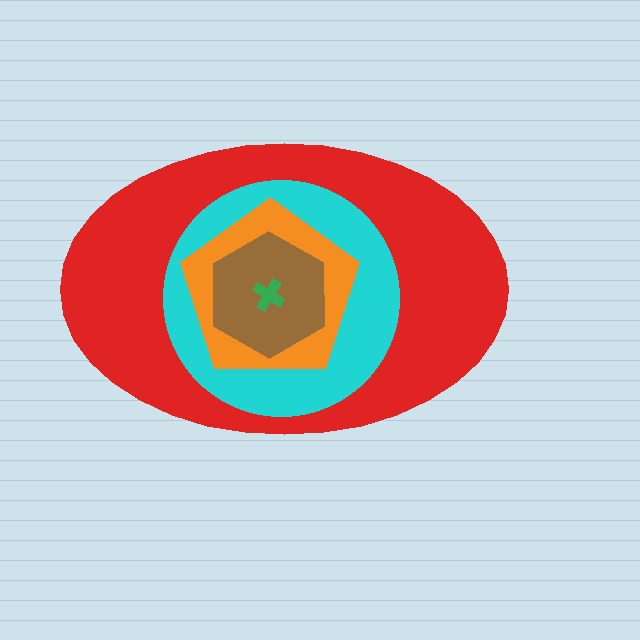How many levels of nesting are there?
5.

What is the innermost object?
The green cross.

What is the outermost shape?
The red ellipse.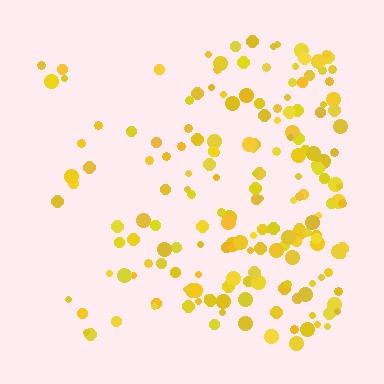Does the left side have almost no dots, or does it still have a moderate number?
Still a moderate number, just noticeably fewer than the right.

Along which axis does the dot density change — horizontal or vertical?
Horizontal.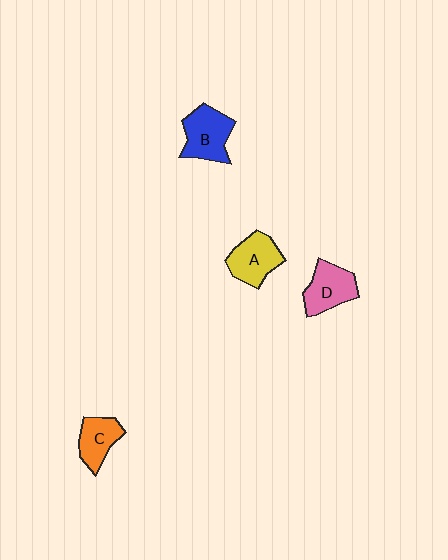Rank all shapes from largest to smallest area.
From largest to smallest: B (blue), A (yellow), D (pink), C (orange).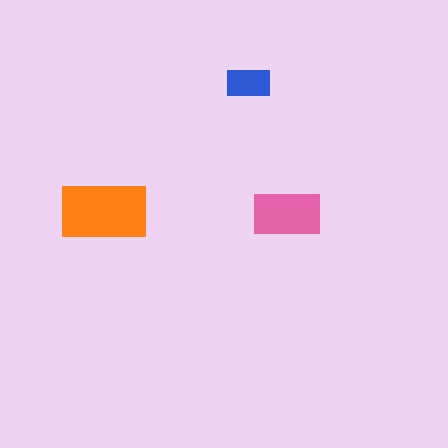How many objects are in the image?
There are 3 objects in the image.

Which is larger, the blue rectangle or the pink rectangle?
The pink one.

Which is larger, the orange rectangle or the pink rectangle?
The orange one.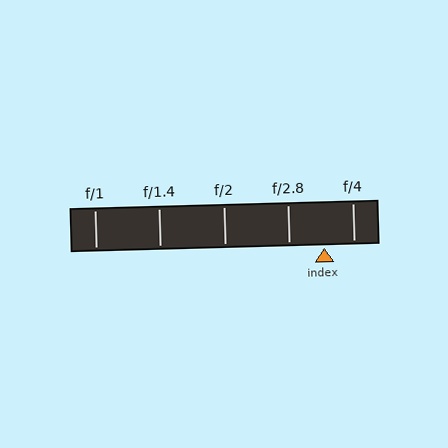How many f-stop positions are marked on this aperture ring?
There are 5 f-stop positions marked.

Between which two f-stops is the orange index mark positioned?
The index mark is between f/2.8 and f/4.